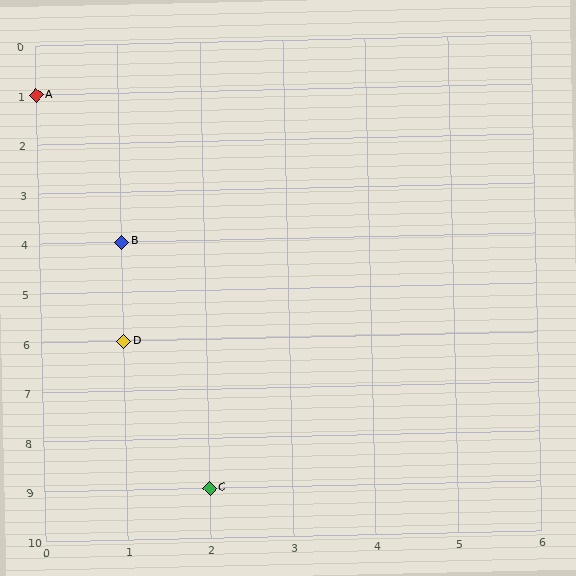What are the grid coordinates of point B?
Point B is at grid coordinates (1, 4).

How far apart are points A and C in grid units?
Points A and C are 2 columns and 8 rows apart (about 8.2 grid units diagonally).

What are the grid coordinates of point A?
Point A is at grid coordinates (0, 1).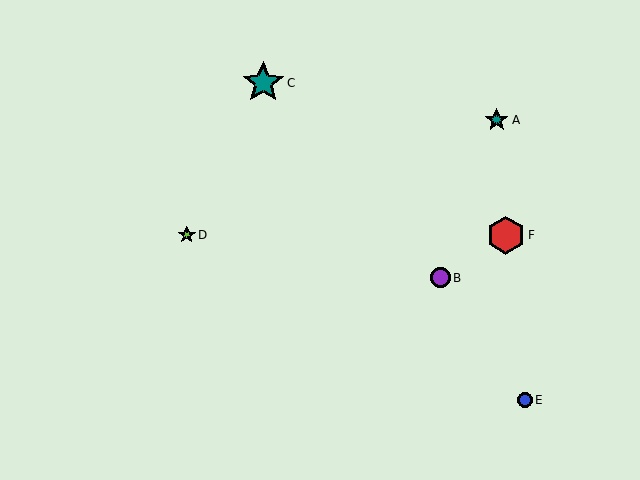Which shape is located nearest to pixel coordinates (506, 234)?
The red hexagon (labeled F) at (506, 235) is nearest to that location.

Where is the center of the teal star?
The center of the teal star is at (263, 83).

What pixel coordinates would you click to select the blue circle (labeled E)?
Click at (525, 400) to select the blue circle E.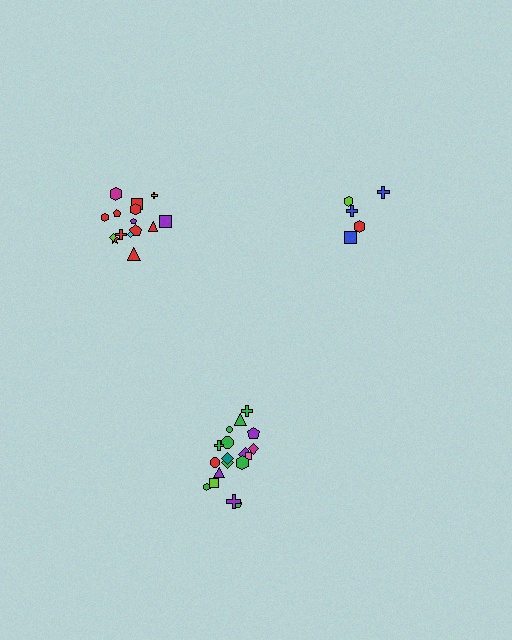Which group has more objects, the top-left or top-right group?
The top-left group.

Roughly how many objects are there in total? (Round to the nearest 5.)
Roughly 40 objects in total.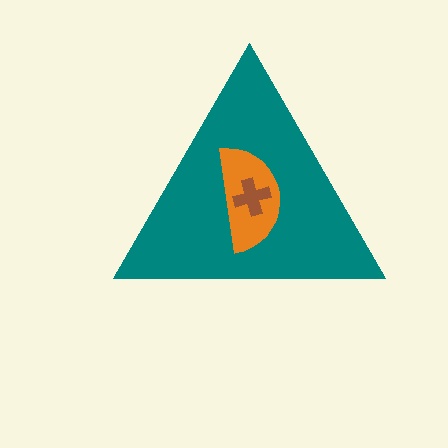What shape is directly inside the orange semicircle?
The brown cross.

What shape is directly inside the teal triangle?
The orange semicircle.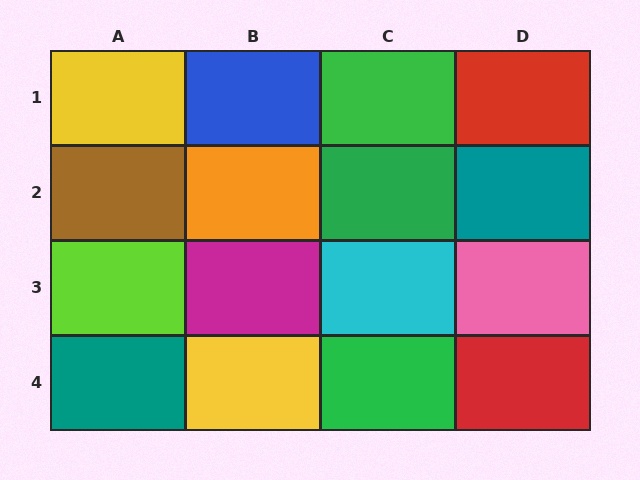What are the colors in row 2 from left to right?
Brown, orange, green, teal.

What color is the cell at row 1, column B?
Blue.